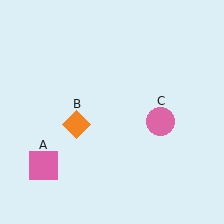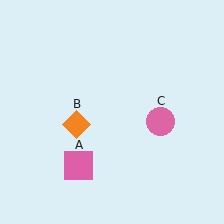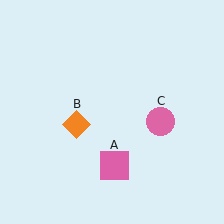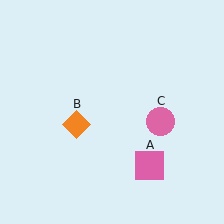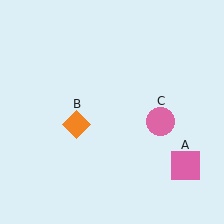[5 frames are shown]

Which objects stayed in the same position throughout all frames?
Orange diamond (object B) and pink circle (object C) remained stationary.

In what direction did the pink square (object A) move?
The pink square (object A) moved right.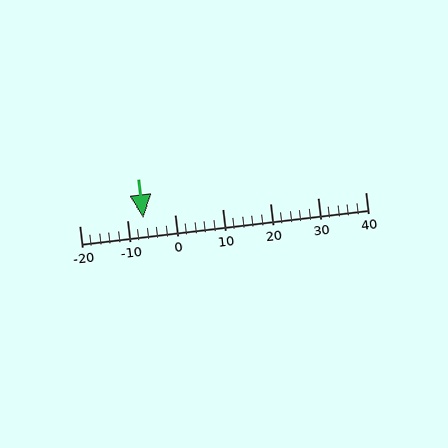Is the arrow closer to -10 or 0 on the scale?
The arrow is closer to -10.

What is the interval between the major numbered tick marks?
The major tick marks are spaced 10 units apart.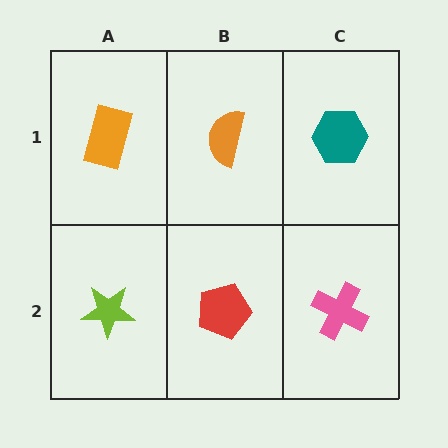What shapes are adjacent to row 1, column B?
A red pentagon (row 2, column B), an orange rectangle (row 1, column A), a teal hexagon (row 1, column C).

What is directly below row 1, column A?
A lime star.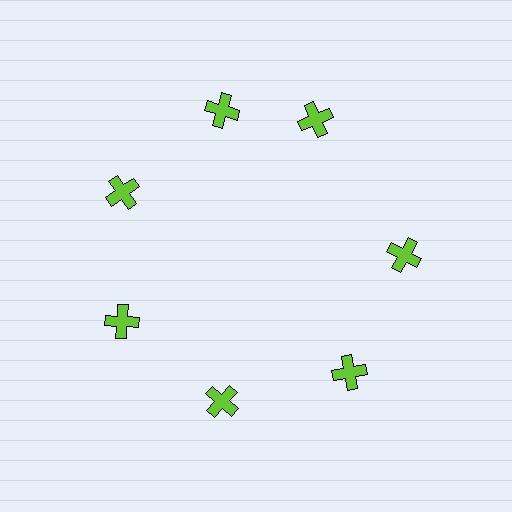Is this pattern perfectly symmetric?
No. The 7 lime crosses are arranged in a ring, but one element near the 1 o'clock position is rotated out of alignment along the ring, breaking the 7-fold rotational symmetry.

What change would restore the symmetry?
The symmetry would be restored by rotating it back into even spacing with its neighbors so that all 7 crosses sit at equal angles and equal distance from the center.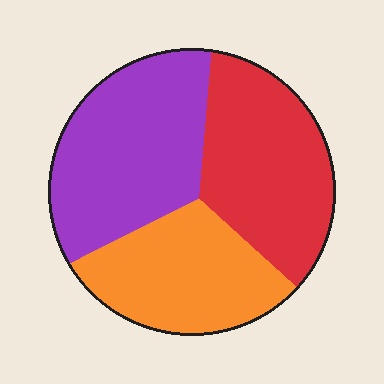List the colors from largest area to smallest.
From largest to smallest: purple, red, orange.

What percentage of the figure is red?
Red covers 34% of the figure.